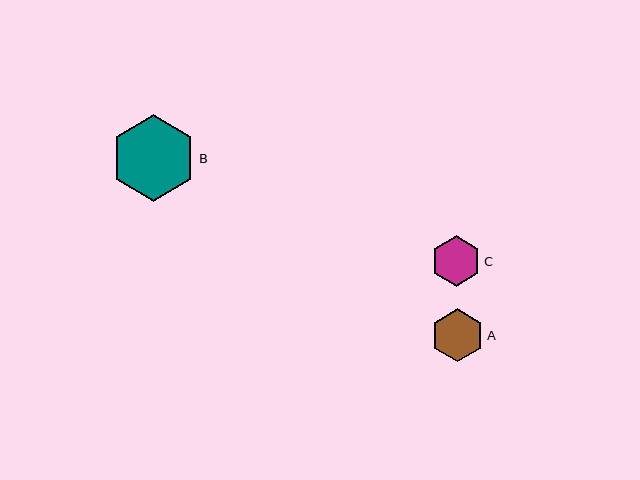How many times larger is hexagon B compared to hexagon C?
Hexagon B is approximately 1.7 times the size of hexagon C.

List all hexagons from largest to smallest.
From largest to smallest: B, A, C.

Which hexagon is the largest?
Hexagon B is the largest with a size of approximately 86 pixels.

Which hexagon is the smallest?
Hexagon C is the smallest with a size of approximately 50 pixels.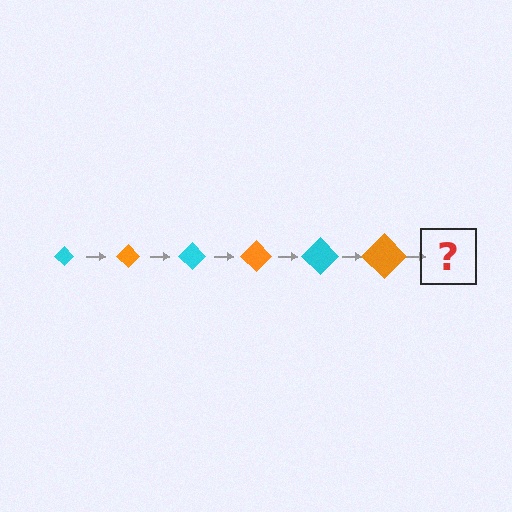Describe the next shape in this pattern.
It should be a cyan diamond, larger than the previous one.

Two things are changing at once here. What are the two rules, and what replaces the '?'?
The two rules are that the diamond grows larger each step and the color cycles through cyan and orange. The '?' should be a cyan diamond, larger than the previous one.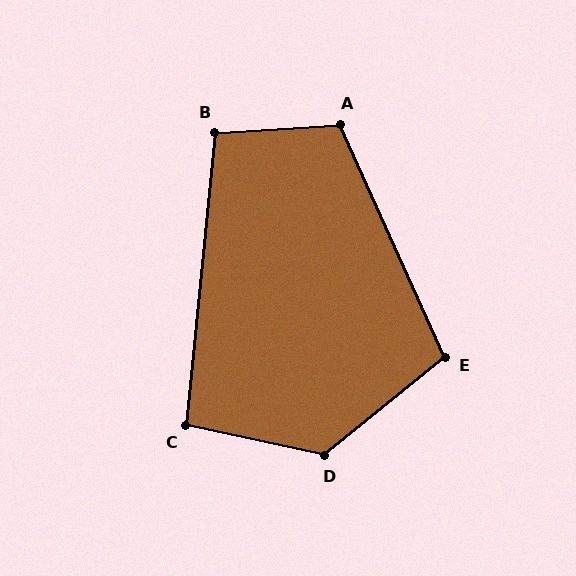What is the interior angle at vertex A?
Approximately 111 degrees (obtuse).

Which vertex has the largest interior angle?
D, at approximately 129 degrees.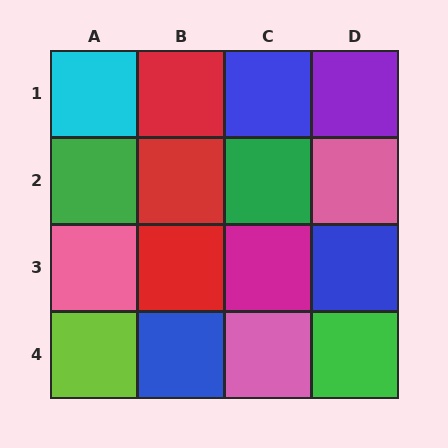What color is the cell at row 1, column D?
Purple.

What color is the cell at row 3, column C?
Magenta.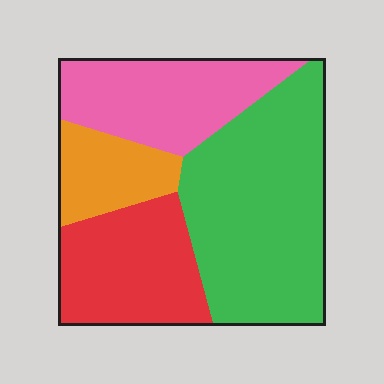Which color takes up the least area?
Orange, at roughly 10%.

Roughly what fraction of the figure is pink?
Pink takes up about one quarter (1/4) of the figure.